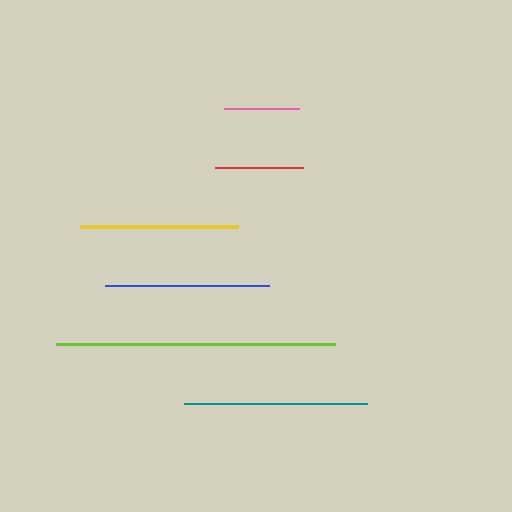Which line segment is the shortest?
The pink line is the shortest at approximately 76 pixels.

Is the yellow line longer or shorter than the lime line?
The lime line is longer than the yellow line.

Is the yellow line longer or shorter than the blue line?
The blue line is longer than the yellow line.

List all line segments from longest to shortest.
From longest to shortest: lime, teal, blue, yellow, red, pink.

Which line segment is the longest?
The lime line is the longest at approximately 278 pixels.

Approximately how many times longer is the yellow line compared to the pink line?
The yellow line is approximately 2.1 times the length of the pink line.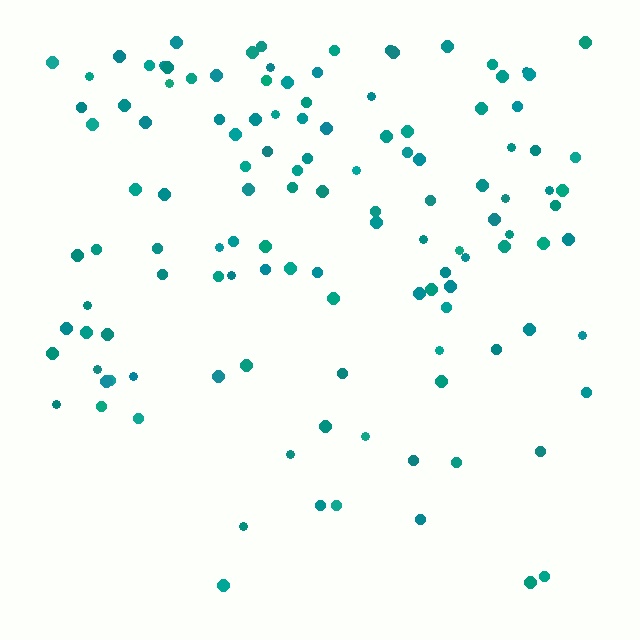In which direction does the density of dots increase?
From bottom to top, with the top side densest.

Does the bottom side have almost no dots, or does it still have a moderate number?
Still a moderate number, just noticeably fewer than the top.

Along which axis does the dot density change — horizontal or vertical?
Vertical.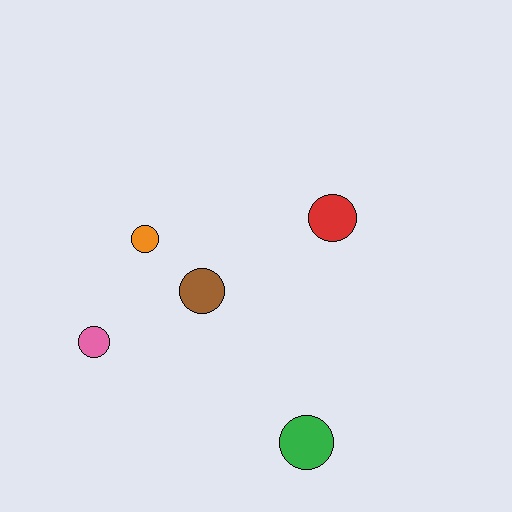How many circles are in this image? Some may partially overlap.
There are 5 circles.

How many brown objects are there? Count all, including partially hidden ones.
There is 1 brown object.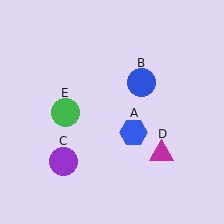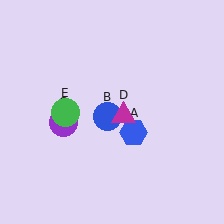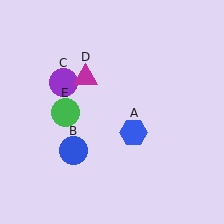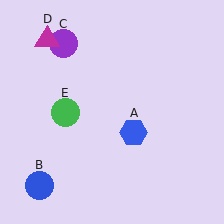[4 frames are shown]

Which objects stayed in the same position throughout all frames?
Blue hexagon (object A) and green circle (object E) remained stationary.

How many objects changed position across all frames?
3 objects changed position: blue circle (object B), purple circle (object C), magenta triangle (object D).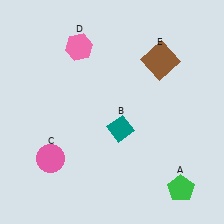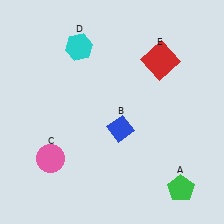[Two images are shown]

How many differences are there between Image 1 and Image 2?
There are 3 differences between the two images.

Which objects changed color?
B changed from teal to blue. D changed from pink to cyan. E changed from brown to red.